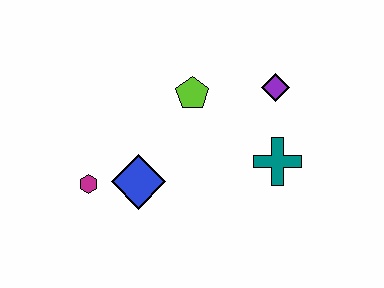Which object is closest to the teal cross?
The purple diamond is closest to the teal cross.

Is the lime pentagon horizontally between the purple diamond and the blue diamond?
Yes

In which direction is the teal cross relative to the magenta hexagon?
The teal cross is to the right of the magenta hexagon.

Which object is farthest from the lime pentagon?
The magenta hexagon is farthest from the lime pentagon.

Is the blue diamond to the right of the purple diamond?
No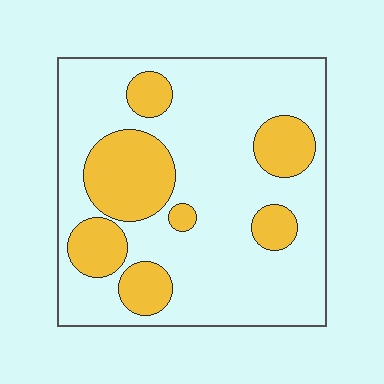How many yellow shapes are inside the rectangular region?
7.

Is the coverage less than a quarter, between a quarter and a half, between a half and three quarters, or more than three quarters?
Between a quarter and a half.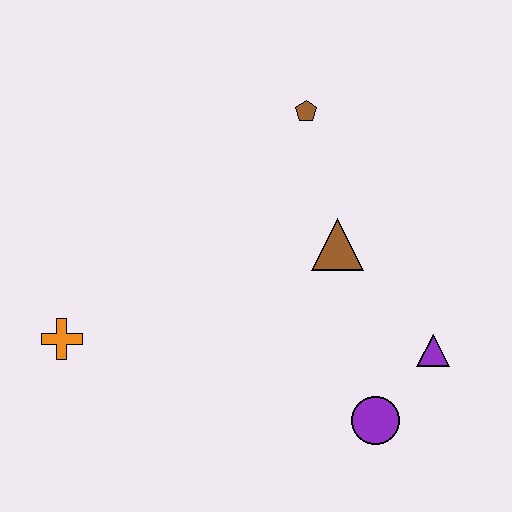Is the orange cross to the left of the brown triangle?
Yes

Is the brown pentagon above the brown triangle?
Yes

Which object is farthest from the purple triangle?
The orange cross is farthest from the purple triangle.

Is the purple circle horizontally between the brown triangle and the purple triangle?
Yes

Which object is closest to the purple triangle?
The purple circle is closest to the purple triangle.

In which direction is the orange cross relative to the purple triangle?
The orange cross is to the left of the purple triangle.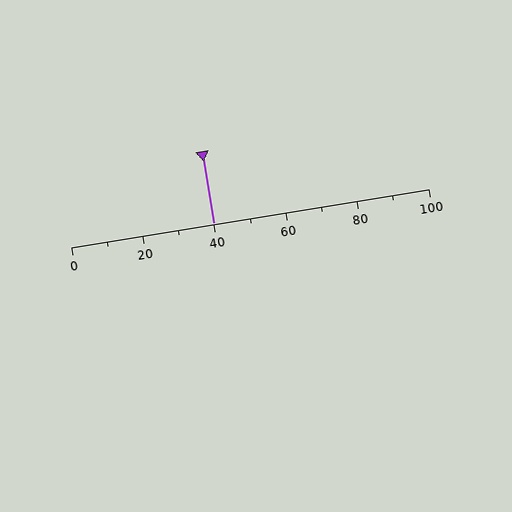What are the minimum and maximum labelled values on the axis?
The axis runs from 0 to 100.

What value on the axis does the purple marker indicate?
The marker indicates approximately 40.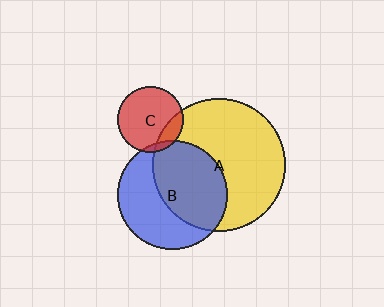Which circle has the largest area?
Circle A (yellow).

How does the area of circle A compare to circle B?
Approximately 1.5 times.